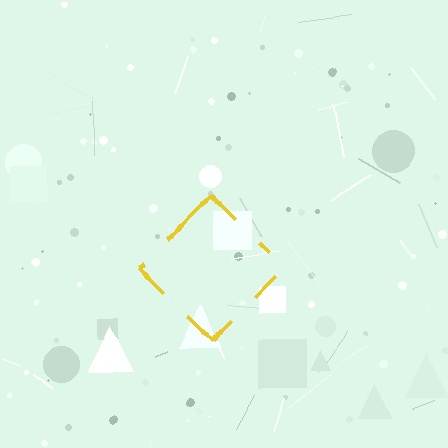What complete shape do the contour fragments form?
The contour fragments form a diamond.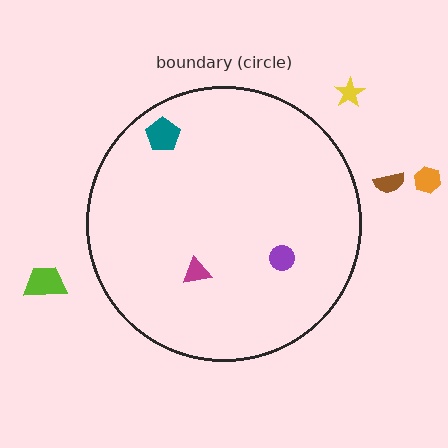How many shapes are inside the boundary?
3 inside, 4 outside.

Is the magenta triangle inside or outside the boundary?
Inside.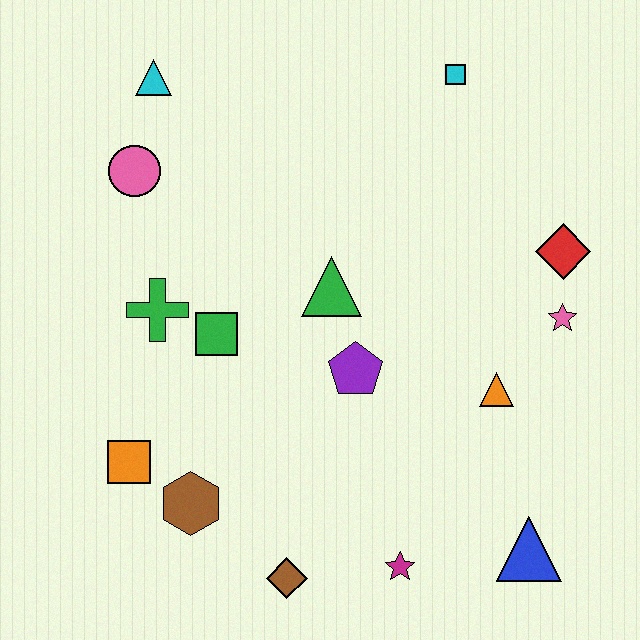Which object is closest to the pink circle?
The cyan triangle is closest to the pink circle.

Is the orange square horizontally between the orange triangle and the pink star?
No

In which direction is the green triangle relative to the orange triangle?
The green triangle is to the left of the orange triangle.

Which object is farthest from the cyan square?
The brown diamond is farthest from the cyan square.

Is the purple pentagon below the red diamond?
Yes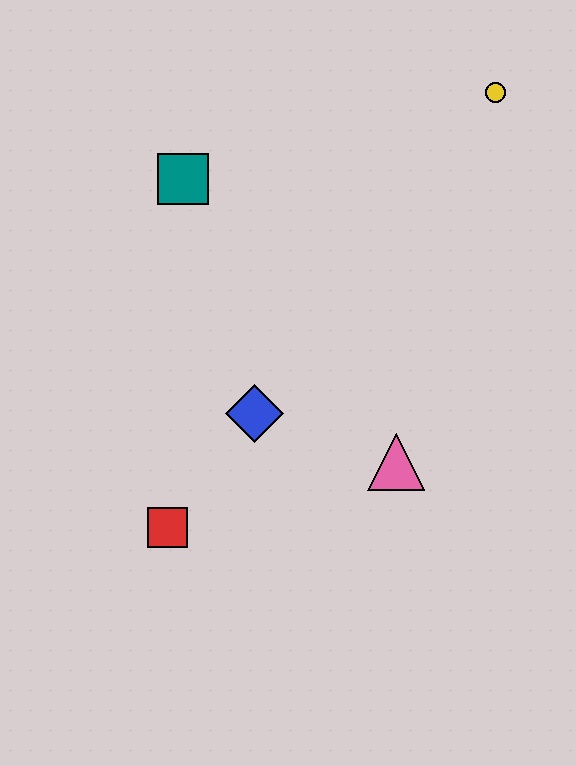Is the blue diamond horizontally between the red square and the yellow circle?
Yes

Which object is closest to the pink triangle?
The blue diamond is closest to the pink triangle.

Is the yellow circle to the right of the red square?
Yes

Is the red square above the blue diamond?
No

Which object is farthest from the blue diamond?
The yellow circle is farthest from the blue diamond.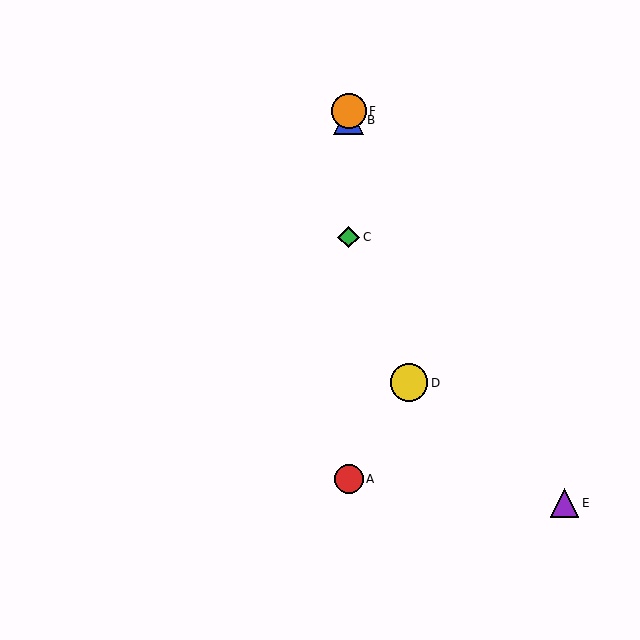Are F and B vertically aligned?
Yes, both are at x≈349.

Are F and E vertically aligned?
No, F is at x≈349 and E is at x≈564.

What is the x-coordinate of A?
Object A is at x≈349.